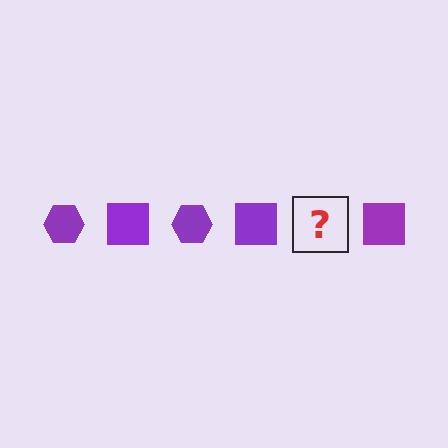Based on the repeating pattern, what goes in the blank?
The blank should be a purple hexagon.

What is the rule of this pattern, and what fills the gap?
The rule is that the pattern cycles through hexagon, square shapes in purple. The gap should be filled with a purple hexagon.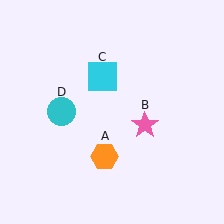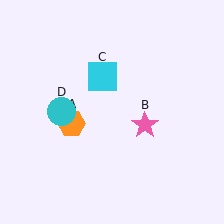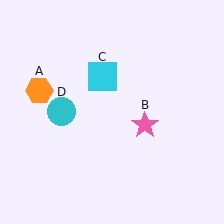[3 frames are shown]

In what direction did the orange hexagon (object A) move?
The orange hexagon (object A) moved up and to the left.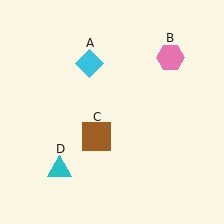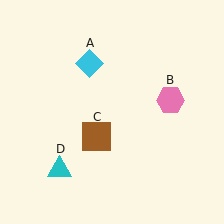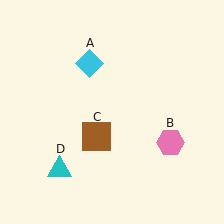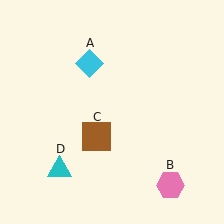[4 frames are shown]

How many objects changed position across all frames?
1 object changed position: pink hexagon (object B).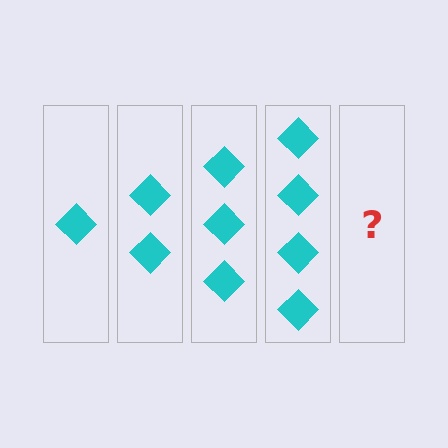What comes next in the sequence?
The next element should be 5 diamonds.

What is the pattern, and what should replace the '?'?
The pattern is that each step adds one more diamond. The '?' should be 5 diamonds.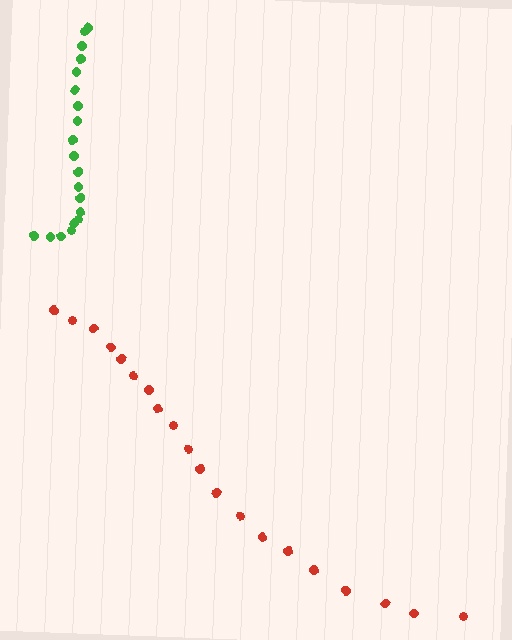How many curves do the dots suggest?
There are 2 distinct paths.